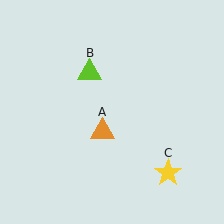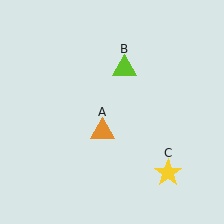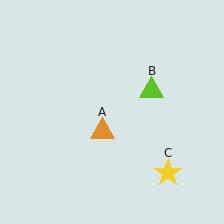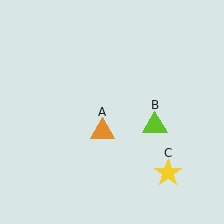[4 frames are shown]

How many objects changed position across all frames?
1 object changed position: lime triangle (object B).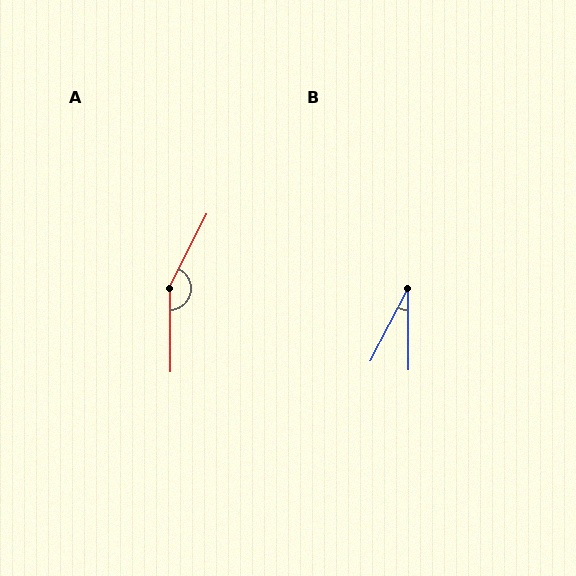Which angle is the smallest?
B, at approximately 28 degrees.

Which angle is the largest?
A, at approximately 153 degrees.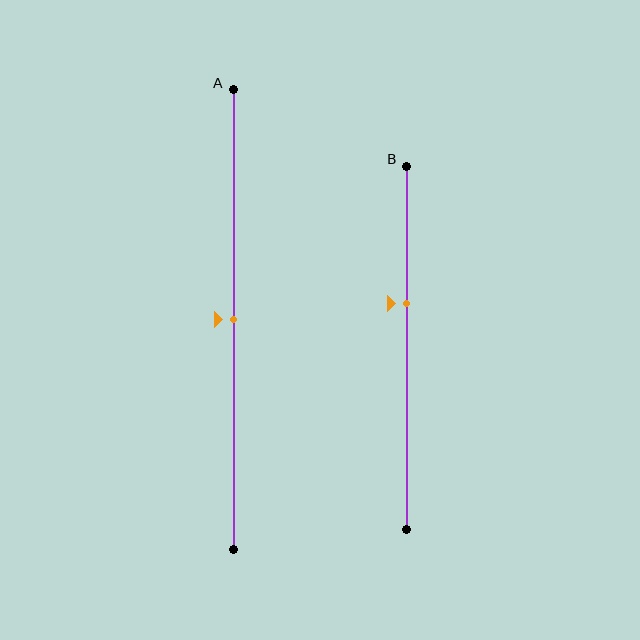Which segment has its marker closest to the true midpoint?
Segment A has its marker closest to the true midpoint.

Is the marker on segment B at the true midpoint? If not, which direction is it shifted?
No, the marker on segment B is shifted upward by about 12% of the segment length.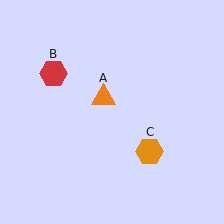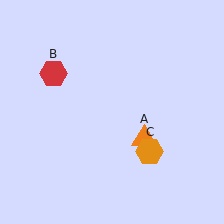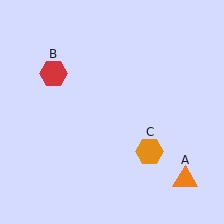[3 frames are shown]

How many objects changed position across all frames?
1 object changed position: orange triangle (object A).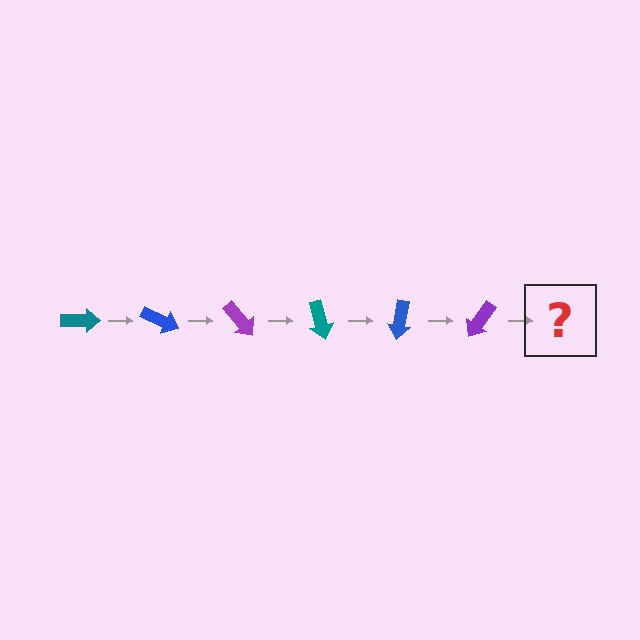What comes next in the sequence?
The next element should be a teal arrow, rotated 150 degrees from the start.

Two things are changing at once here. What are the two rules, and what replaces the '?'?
The two rules are that it rotates 25 degrees each step and the color cycles through teal, blue, and purple. The '?' should be a teal arrow, rotated 150 degrees from the start.